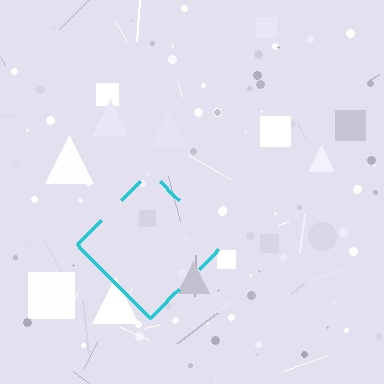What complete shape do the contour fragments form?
The contour fragments form a diamond.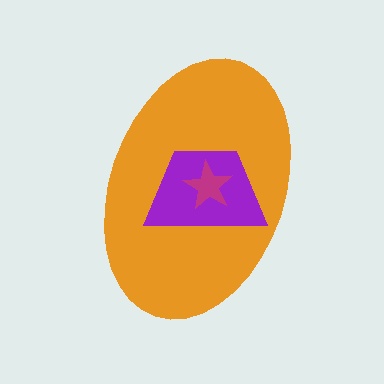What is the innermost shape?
The magenta star.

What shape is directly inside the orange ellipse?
The purple trapezoid.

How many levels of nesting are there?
3.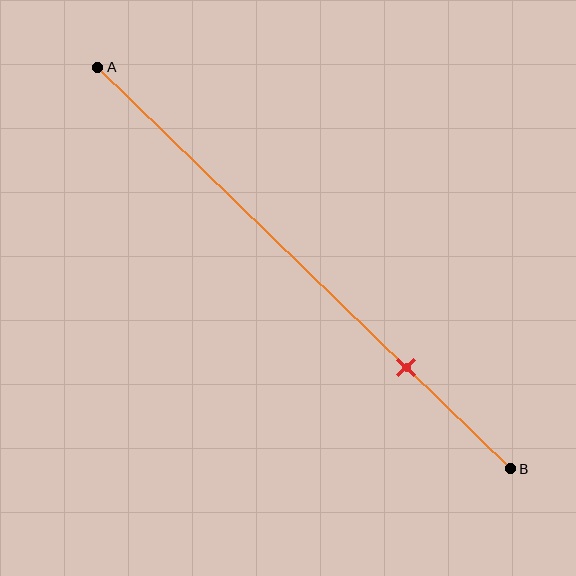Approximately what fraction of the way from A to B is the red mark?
The red mark is approximately 75% of the way from A to B.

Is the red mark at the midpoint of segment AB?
No, the mark is at about 75% from A, not at the 50% midpoint.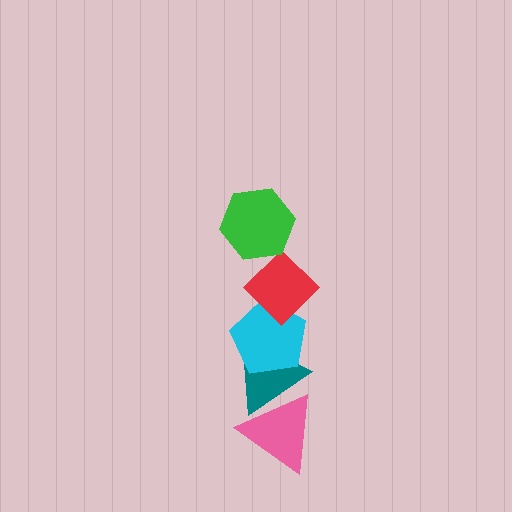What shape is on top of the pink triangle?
The teal triangle is on top of the pink triangle.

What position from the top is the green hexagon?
The green hexagon is 1st from the top.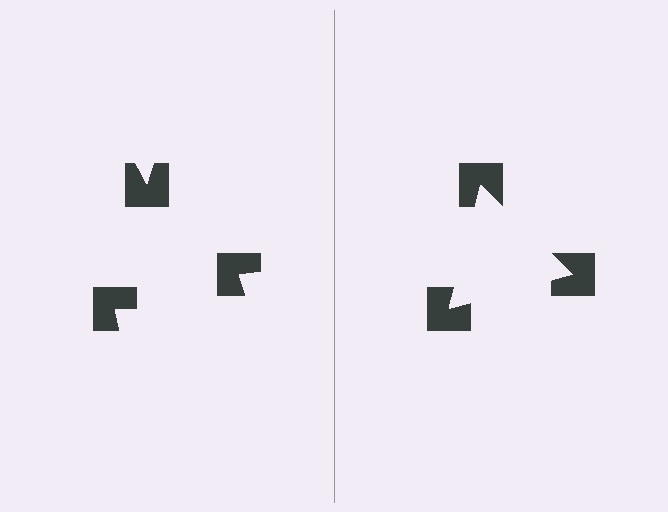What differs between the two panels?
The notched squares are positioned identically on both sides; only the wedge orientations differ. On the right they align to a triangle; on the left they are misaligned.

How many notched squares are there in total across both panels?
6 — 3 on each side.